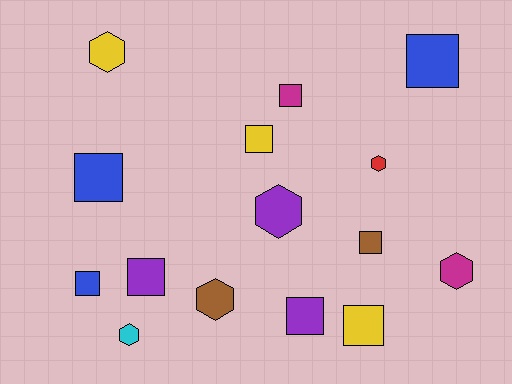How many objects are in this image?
There are 15 objects.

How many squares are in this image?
There are 9 squares.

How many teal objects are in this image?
There are no teal objects.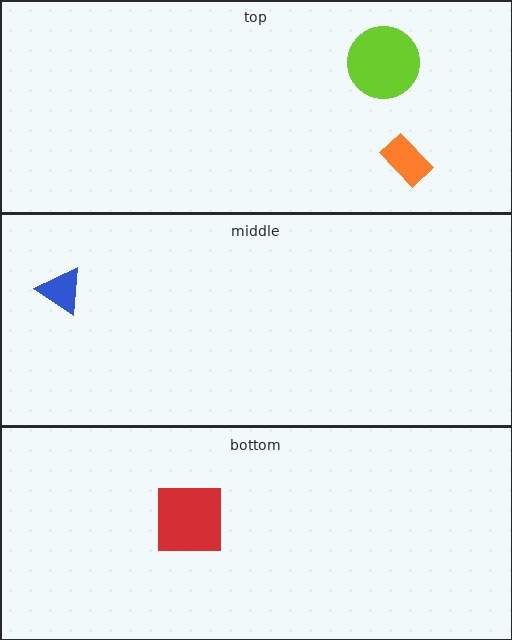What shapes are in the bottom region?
The red square.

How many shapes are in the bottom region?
1.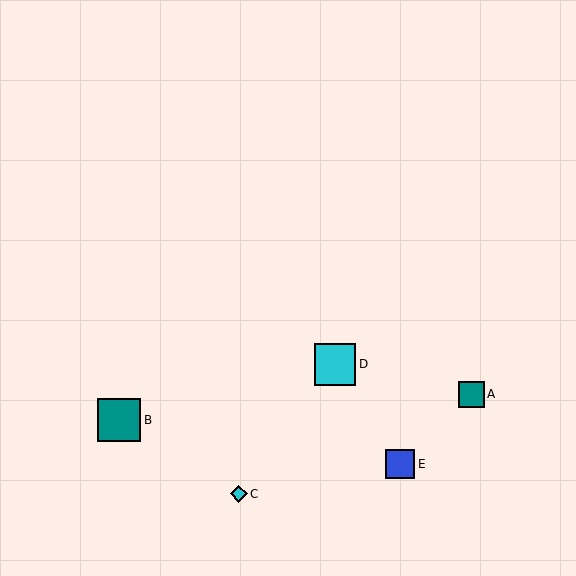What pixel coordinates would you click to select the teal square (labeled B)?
Click at (119, 420) to select the teal square B.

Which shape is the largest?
The teal square (labeled B) is the largest.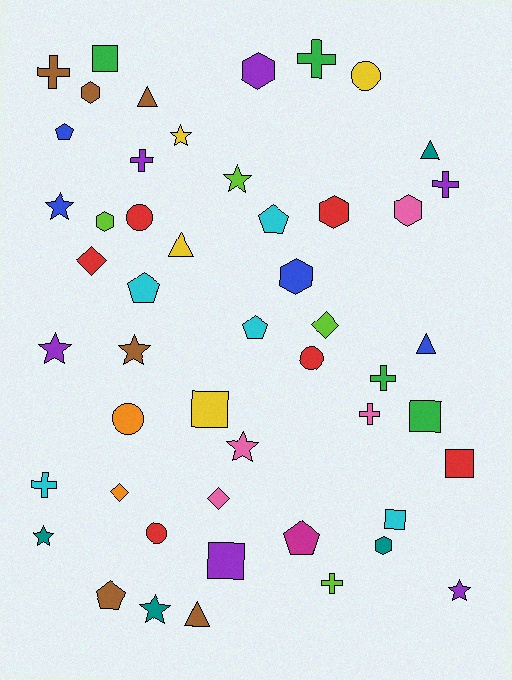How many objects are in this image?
There are 50 objects.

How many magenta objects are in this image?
There is 1 magenta object.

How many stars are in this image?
There are 9 stars.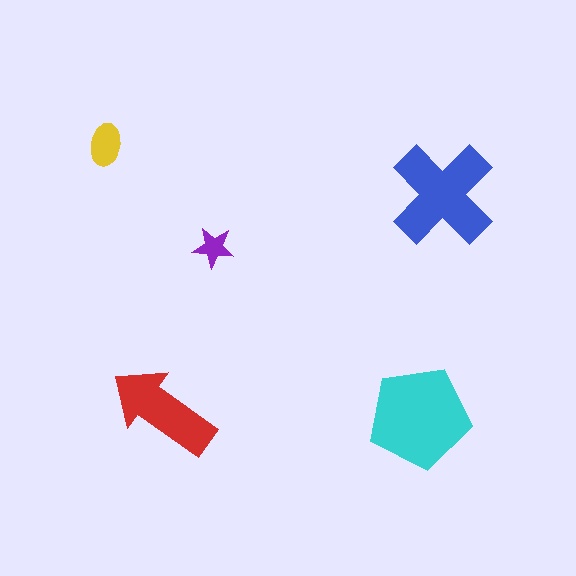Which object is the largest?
The cyan pentagon.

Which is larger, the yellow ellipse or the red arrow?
The red arrow.